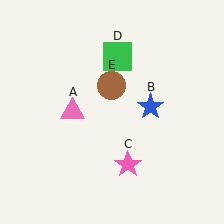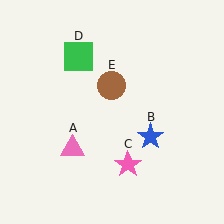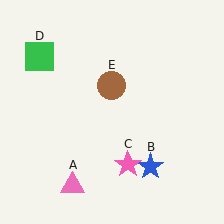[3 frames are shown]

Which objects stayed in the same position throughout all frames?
Pink star (object C) and brown circle (object E) remained stationary.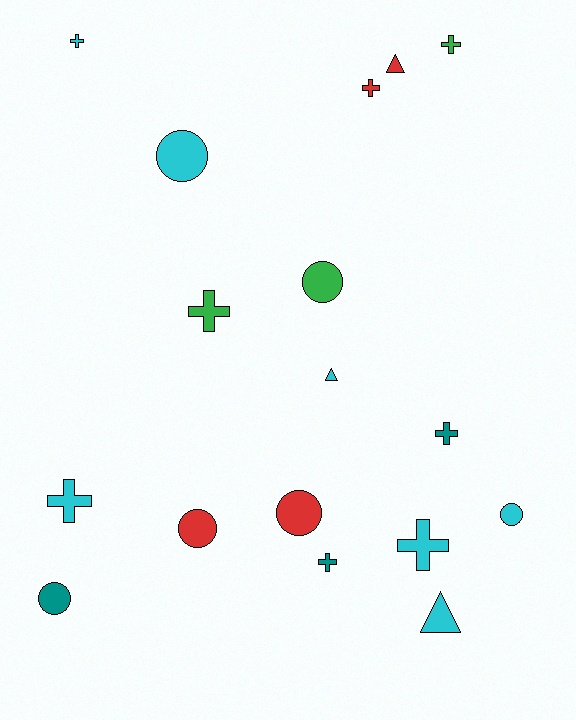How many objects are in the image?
There are 17 objects.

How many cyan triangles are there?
There are 2 cyan triangles.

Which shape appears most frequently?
Cross, with 8 objects.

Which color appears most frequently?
Cyan, with 7 objects.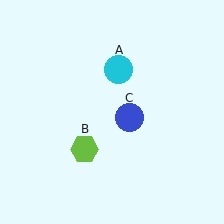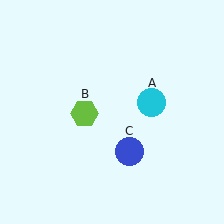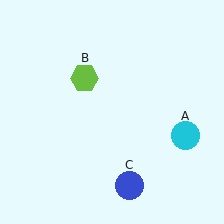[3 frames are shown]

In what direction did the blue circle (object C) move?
The blue circle (object C) moved down.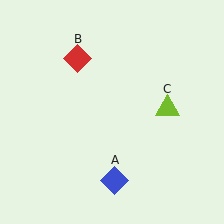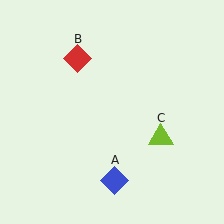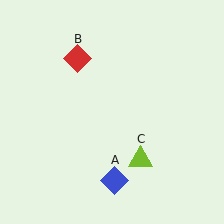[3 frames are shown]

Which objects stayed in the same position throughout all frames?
Blue diamond (object A) and red diamond (object B) remained stationary.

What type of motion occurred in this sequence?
The lime triangle (object C) rotated clockwise around the center of the scene.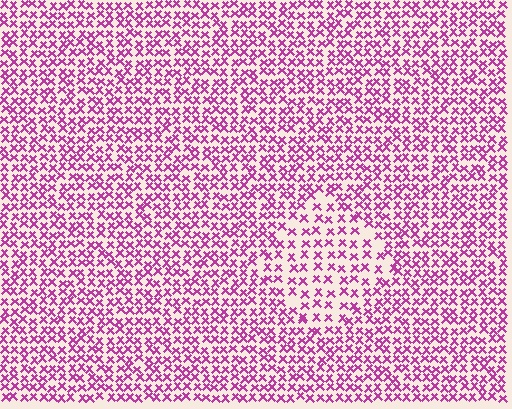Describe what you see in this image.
The image contains small magenta elements arranged at two different densities. A diamond-shaped region is visible where the elements are less densely packed than the surrounding area.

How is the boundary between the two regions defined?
The boundary is defined by a change in element density (approximately 1.7x ratio). All elements are the same color, size, and shape.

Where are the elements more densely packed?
The elements are more densely packed outside the diamond boundary.